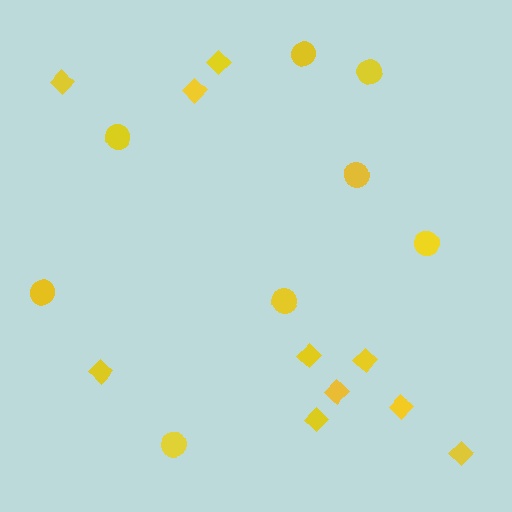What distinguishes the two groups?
There are 2 groups: one group of diamonds (10) and one group of circles (8).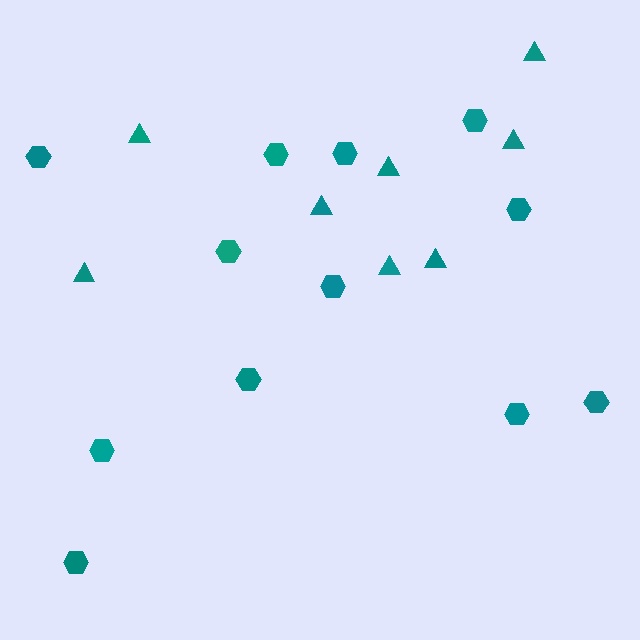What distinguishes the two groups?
There are 2 groups: one group of triangles (8) and one group of hexagons (12).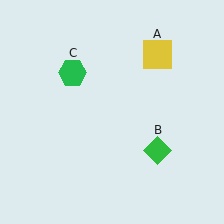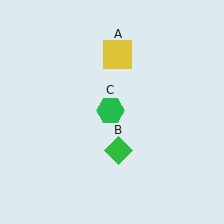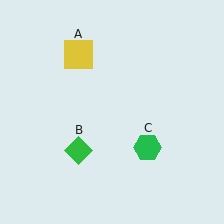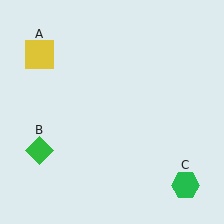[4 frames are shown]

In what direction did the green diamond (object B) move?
The green diamond (object B) moved left.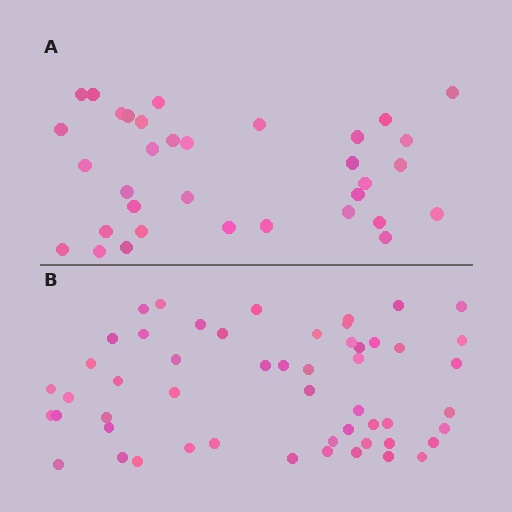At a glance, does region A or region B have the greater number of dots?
Region B (the bottom region) has more dots.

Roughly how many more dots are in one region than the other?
Region B has approximately 20 more dots than region A.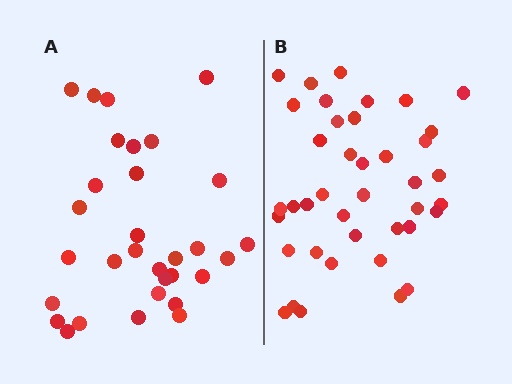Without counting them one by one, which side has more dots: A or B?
Region B (the right region) has more dots.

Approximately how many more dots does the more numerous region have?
Region B has roughly 8 or so more dots than region A.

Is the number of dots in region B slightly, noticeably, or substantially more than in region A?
Region B has noticeably more, but not dramatically so. The ratio is roughly 1.3 to 1.